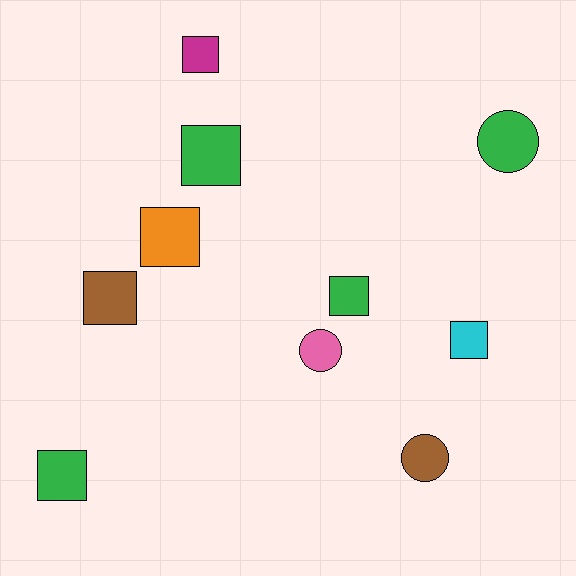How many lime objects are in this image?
There are no lime objects.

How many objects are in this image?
There are 10 objects.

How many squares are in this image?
There are 7 squares.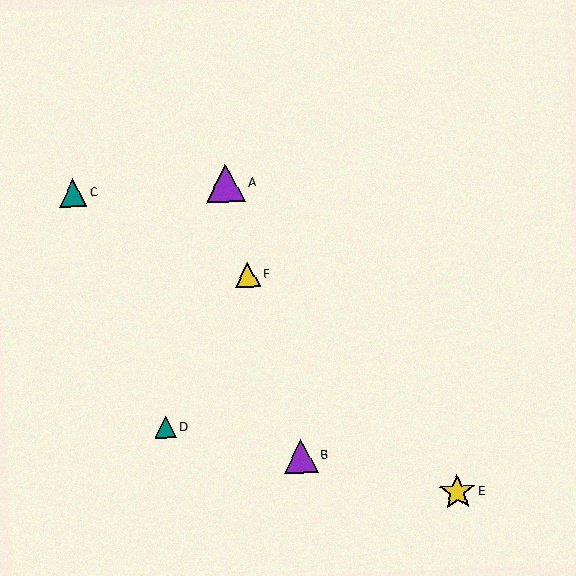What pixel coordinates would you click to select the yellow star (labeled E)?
Click at (457, 492) to select the yellow star E.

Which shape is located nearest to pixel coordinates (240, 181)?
The purple triangle (labeled A) at (226, 183) is nearest to that location.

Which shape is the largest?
The purple triangle (labeled A) is the largest.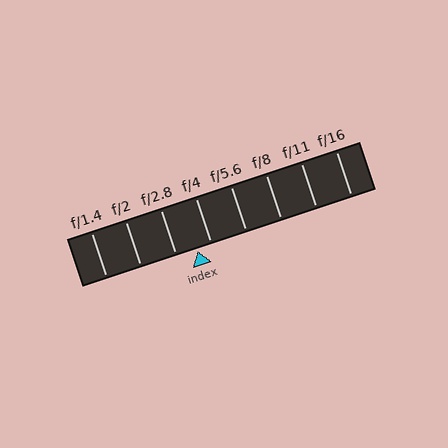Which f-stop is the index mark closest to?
The index mark is closest to f/4.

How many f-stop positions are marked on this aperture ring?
There are 8 f-stop positions marked.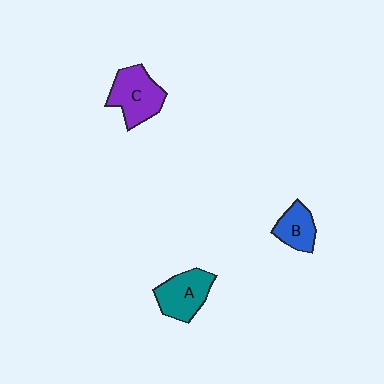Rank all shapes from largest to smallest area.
From largest to smallest: C (purple), A (teal), B (blue).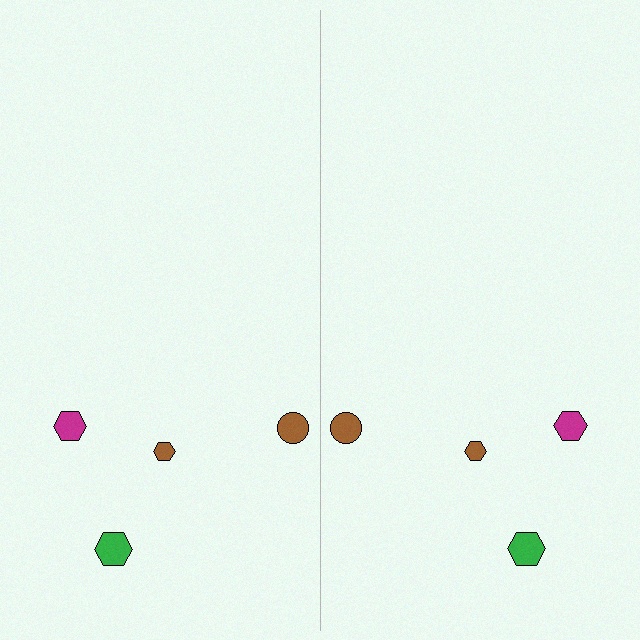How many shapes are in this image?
There are 8 shapes in this image.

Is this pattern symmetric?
Yes, this pattern has bilateral (reflection) symmetry.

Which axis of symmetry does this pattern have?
The pattern has a vertical axis of symmetry running through the center of the image.